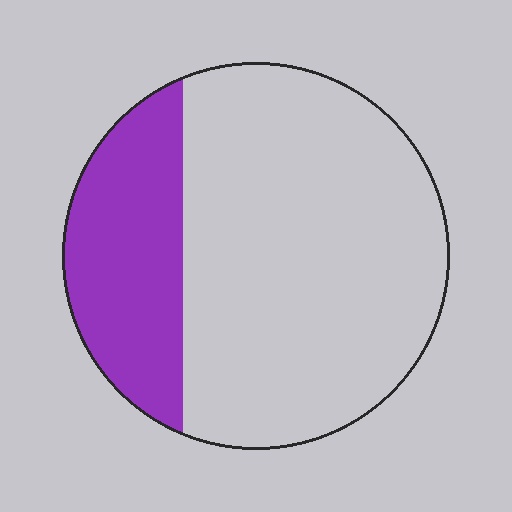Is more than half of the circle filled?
No.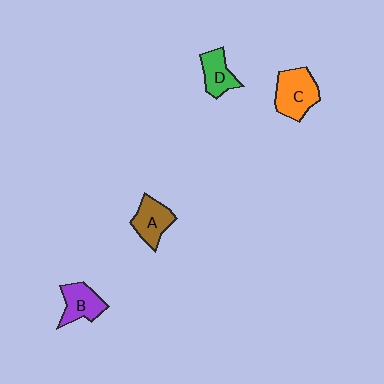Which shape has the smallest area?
Shape D (green).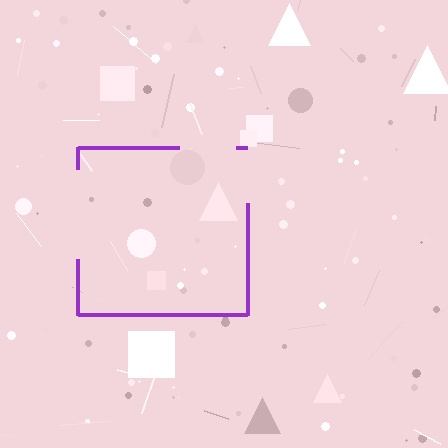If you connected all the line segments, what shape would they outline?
They would outline a square.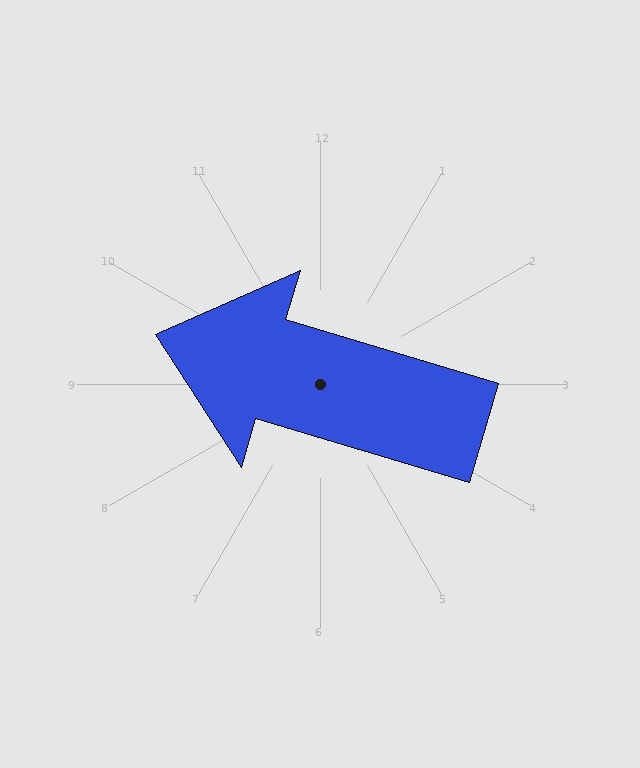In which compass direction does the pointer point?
West.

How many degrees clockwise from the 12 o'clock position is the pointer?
Approximately 287 degrees.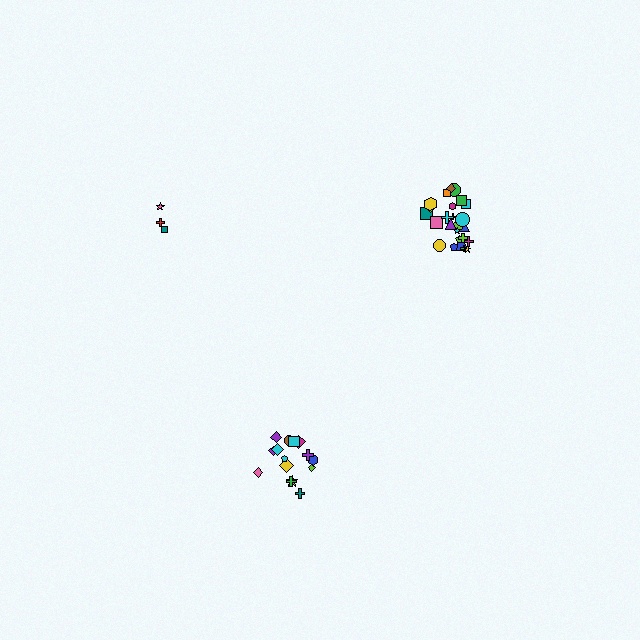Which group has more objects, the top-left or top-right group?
The top-right group.